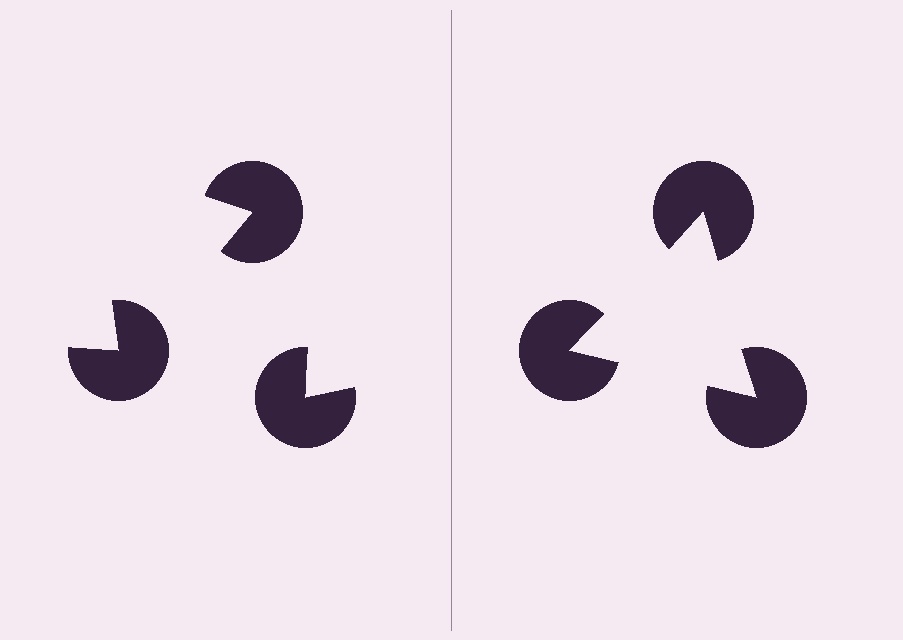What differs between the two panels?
The pac-man discs are positioned identically on both sides; only the wedge orientations differ. On the right they align to a triangle; on the left they are misaligned.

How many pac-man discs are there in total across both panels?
6 — 3 on each side.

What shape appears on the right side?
An illusory triangle.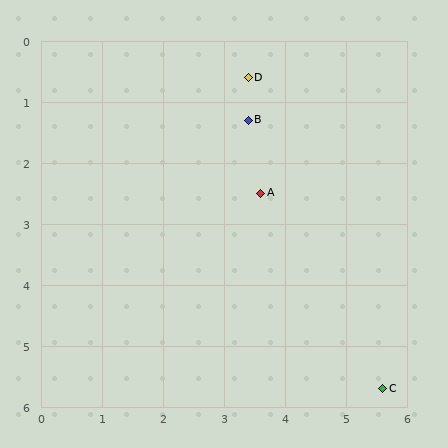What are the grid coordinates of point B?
Point B is at approximately (3.4, 1.3).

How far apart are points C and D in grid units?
Points C and D are about 5.6 grid units apart.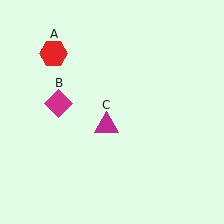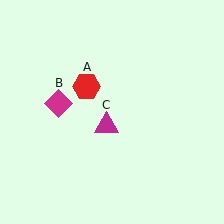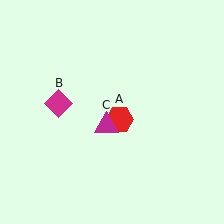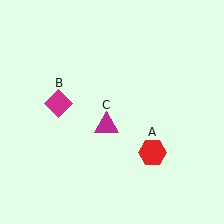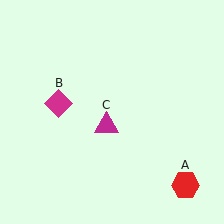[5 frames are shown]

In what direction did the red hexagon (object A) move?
The red hexagon (object A) moved down and to the right.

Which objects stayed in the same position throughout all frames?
Magenta diamond (object B) and magenta triangle (object C) remained stationary.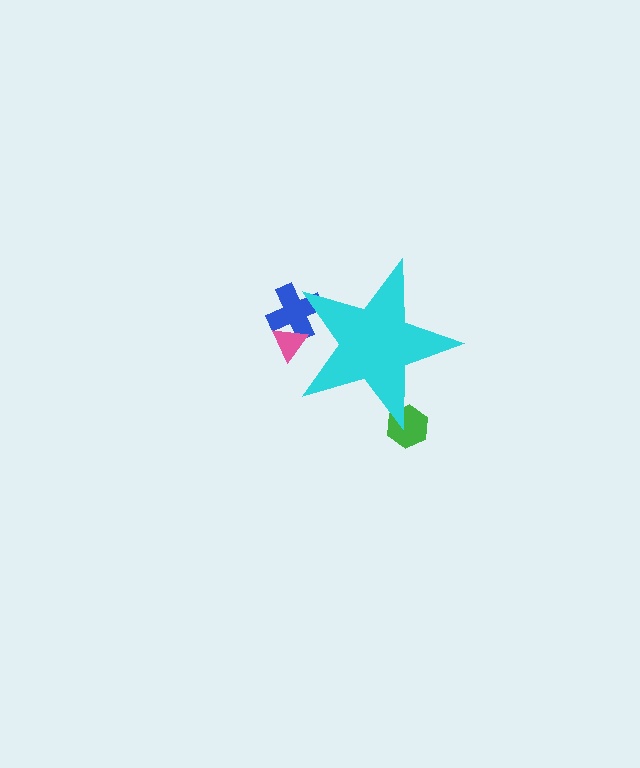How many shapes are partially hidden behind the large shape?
3 shapes are partially hidden.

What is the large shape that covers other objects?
A cyan star.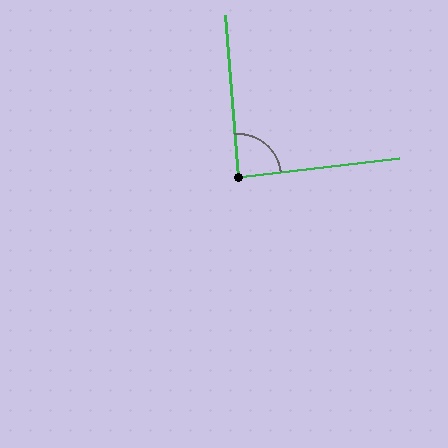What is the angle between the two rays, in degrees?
Approximately 88 degrees.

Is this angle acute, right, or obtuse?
It is approximately a right angle.